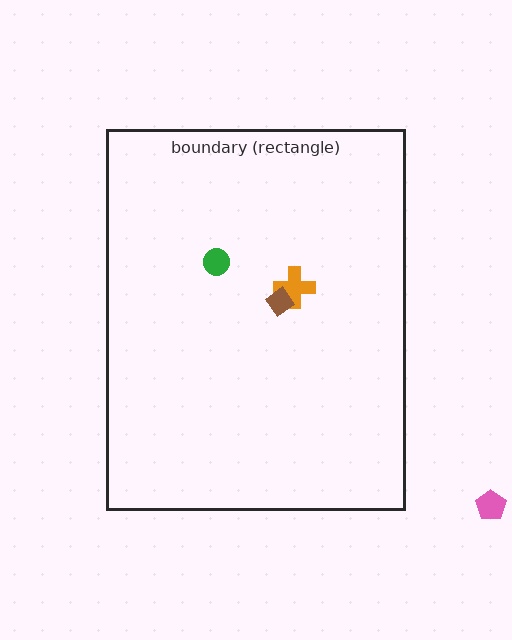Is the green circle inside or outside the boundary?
Inside.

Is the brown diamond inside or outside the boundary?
Inside.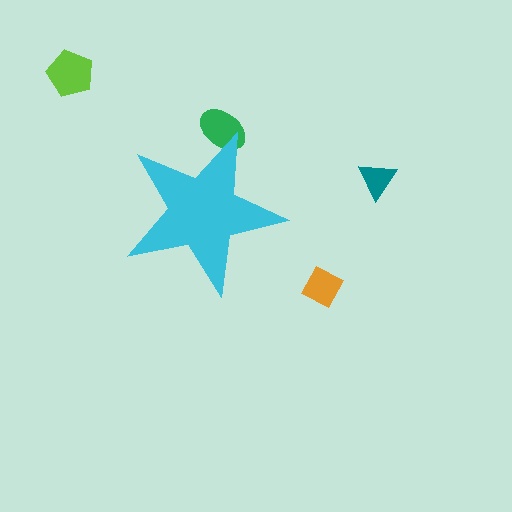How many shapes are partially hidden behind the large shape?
1 shape is partially hidden.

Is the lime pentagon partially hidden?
No, the lime pentagon is fully visible.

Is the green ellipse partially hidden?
Yes, the green ellipse is partially hidden behind the cyan star.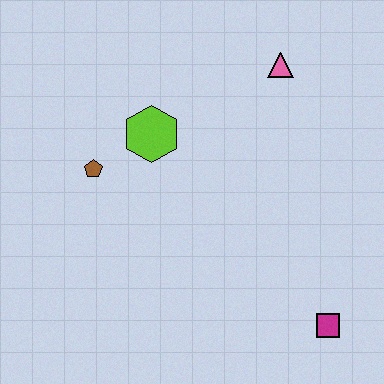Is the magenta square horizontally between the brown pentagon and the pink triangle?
No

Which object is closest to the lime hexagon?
The brown pentagon is closest to the lime hexagon.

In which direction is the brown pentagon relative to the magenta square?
The brown pentagon is to the left of the magenta square.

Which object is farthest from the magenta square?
The brown pentagon is farthest from the magenta square.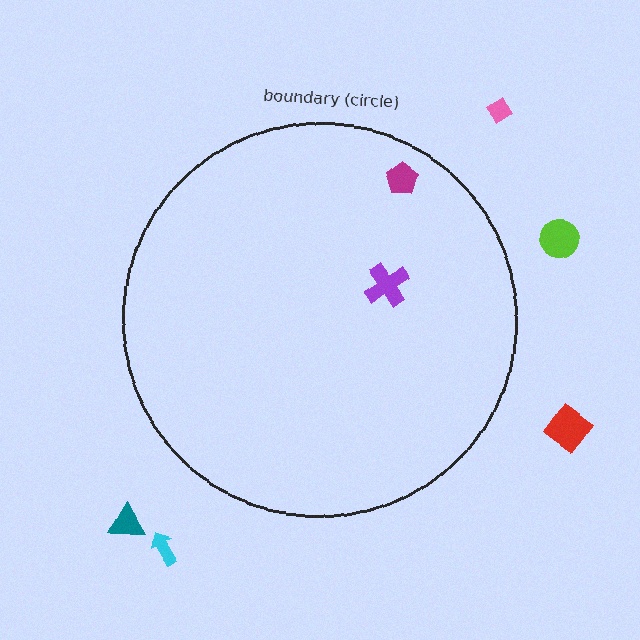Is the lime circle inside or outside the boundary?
Outside.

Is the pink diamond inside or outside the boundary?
Outside.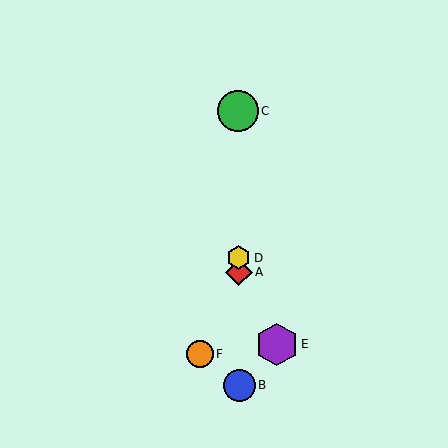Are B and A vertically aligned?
Yes, both are at x≈239.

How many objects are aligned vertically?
4 objects (A, B, C, D) are aligned vertically.